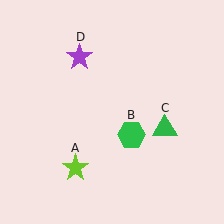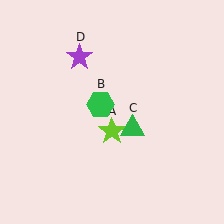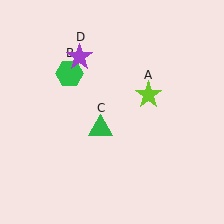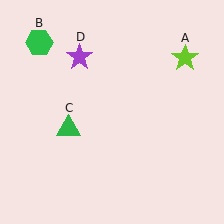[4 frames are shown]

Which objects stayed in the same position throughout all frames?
Purple star (object D) remained stationary.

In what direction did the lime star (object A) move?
The lime star (object A) moved up and to the right.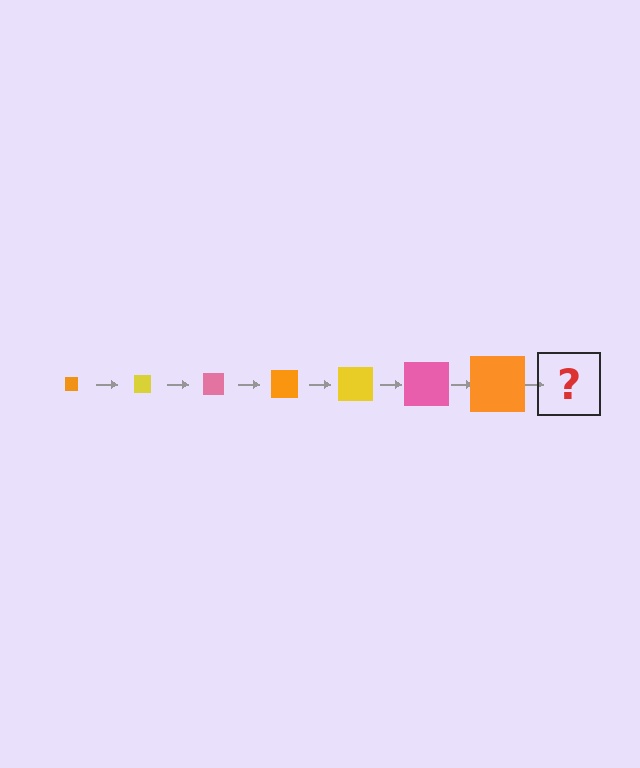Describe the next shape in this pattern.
It should be a yellow square, larger than the previous one.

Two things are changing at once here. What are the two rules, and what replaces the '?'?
The two rules are that the square grows larger each step and the color cycles through orange, yellow, and pink. The '?' should be a yellow square, larger than the previous one.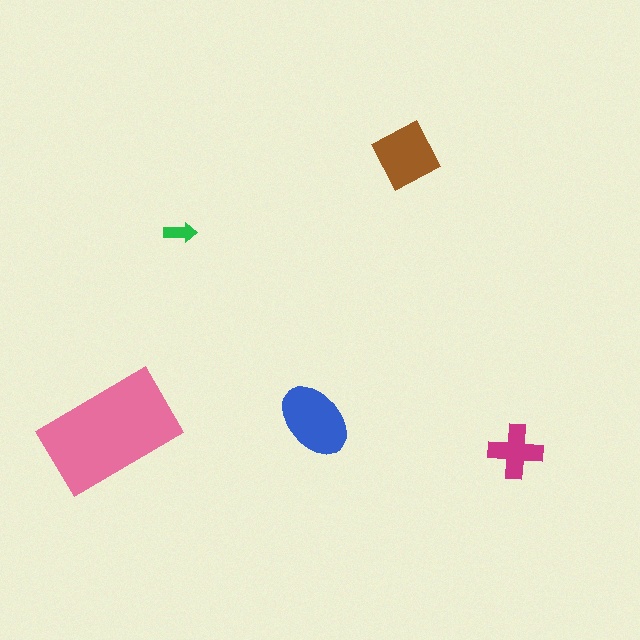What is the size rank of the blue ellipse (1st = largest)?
2nd.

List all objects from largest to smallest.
The pink rectangle, the blue ellipse, the brown square, the magenta cross, the green arrow.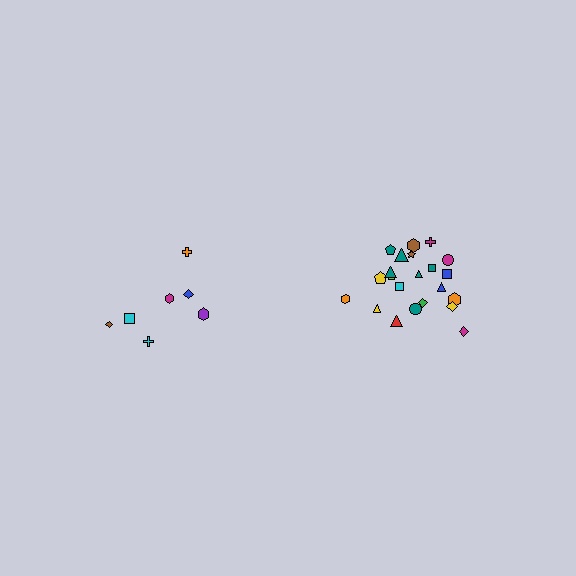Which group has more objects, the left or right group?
The right group.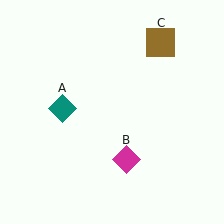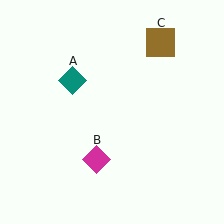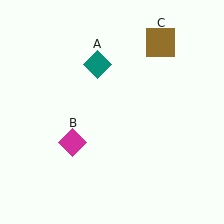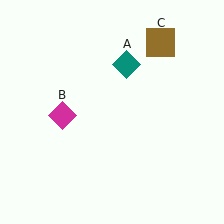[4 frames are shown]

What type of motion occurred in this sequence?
The teal diamond (object A), magenta diamond (object B) rotated clockwise around the center of the scene.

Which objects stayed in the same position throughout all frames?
Brown square (object C) remained stationary.